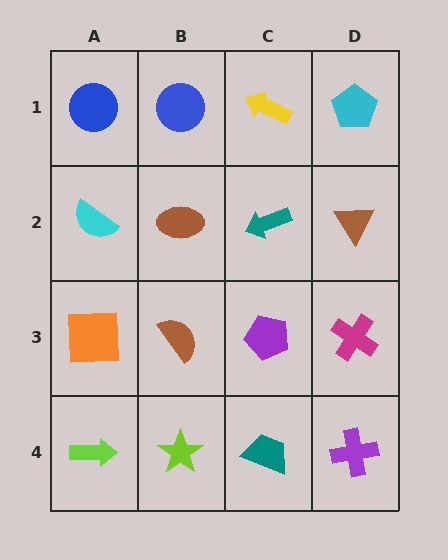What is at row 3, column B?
A brown semicircle.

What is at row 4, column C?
A teal trapezoid.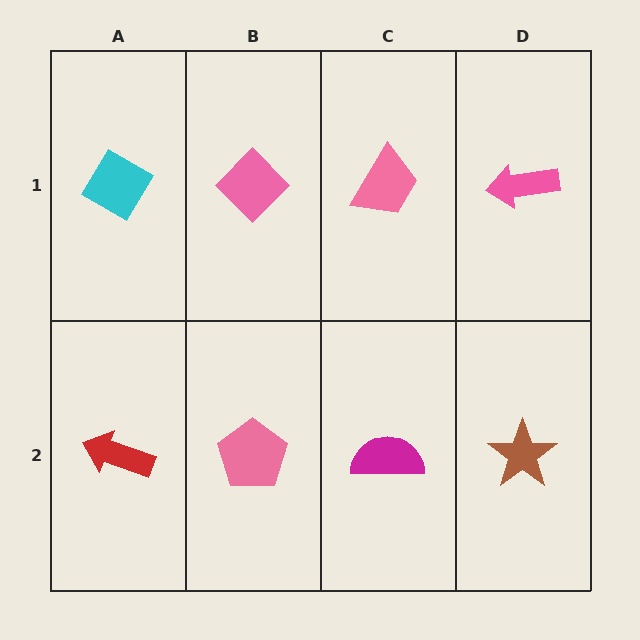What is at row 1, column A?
A cyan diamond.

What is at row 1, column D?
A pink arrow.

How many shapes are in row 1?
4 shapes.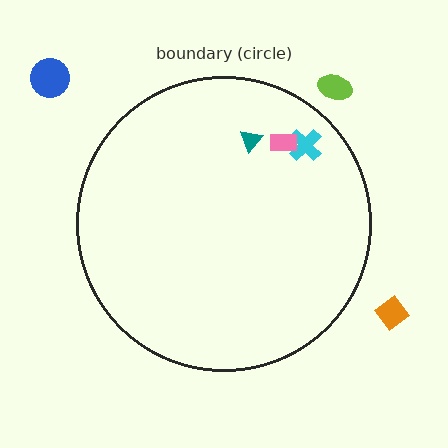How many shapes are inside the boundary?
3 inside, 3 outside.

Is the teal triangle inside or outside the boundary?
Inside.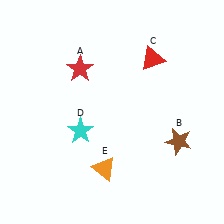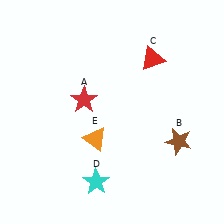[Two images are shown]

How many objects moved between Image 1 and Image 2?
3 objects moved between the two images.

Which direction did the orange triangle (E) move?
The orange triangle (E) moved up.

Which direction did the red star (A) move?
The red star (A) moved down.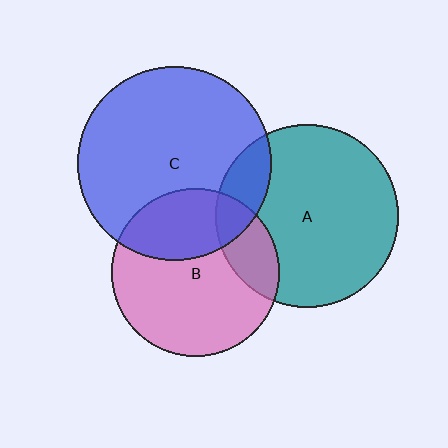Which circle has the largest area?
Circle C (blue).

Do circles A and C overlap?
Yes.